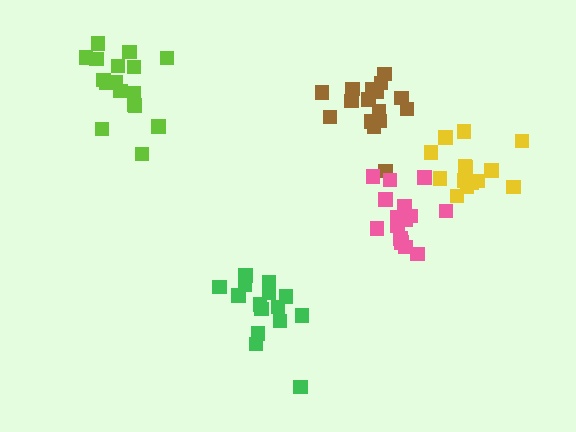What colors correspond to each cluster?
The clusters are colored: lime, green, brown, pink, yellow.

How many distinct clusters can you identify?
There are 5 distinct clusters.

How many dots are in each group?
Group 1: 17 dots, Group 2: 15 dots, Group 3: 16 dots, Group 4: 15 dots, Group 5: 14 dots (77 total).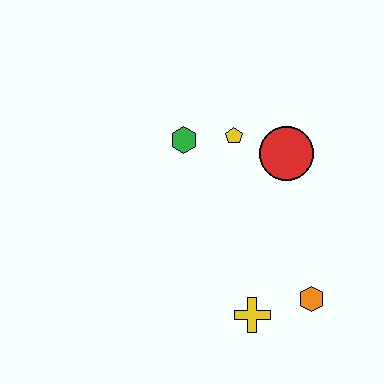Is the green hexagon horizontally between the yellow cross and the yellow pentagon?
No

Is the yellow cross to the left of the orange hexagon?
Yes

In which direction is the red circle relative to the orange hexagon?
The red circle is above the orange hexagon.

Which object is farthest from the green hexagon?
The orange hexagon is farthest from the green hexagon.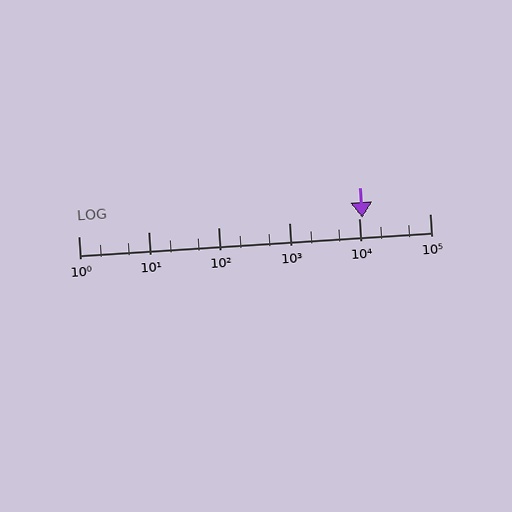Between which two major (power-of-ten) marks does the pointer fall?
The pointer is between 10000 and 100000.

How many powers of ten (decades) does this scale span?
The scale spans 5 decades, from 1 to 100000.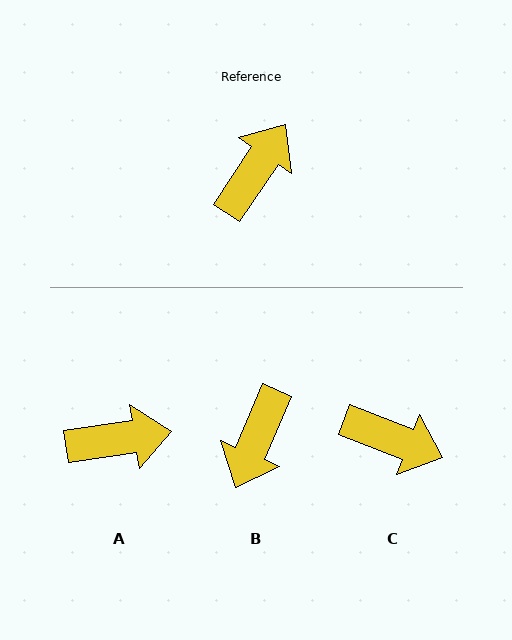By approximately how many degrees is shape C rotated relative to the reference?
Approximately 78 degrees clockwise.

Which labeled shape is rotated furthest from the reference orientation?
B, about 170 degrees away.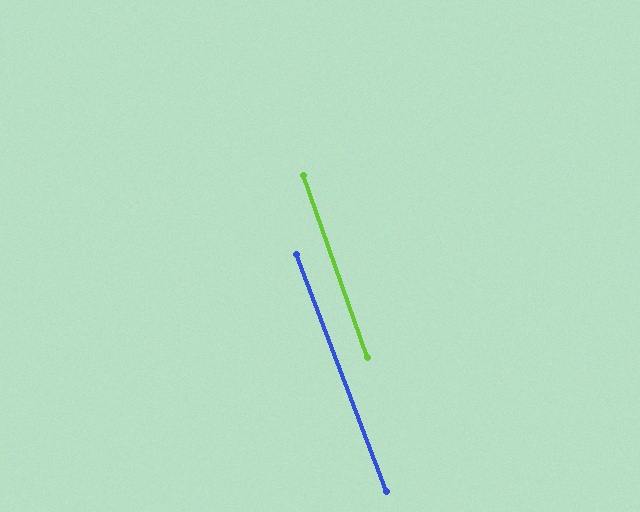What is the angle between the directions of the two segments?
Approximately 1 degree.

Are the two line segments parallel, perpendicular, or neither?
Parallel — their directions differ by only 1.5°.